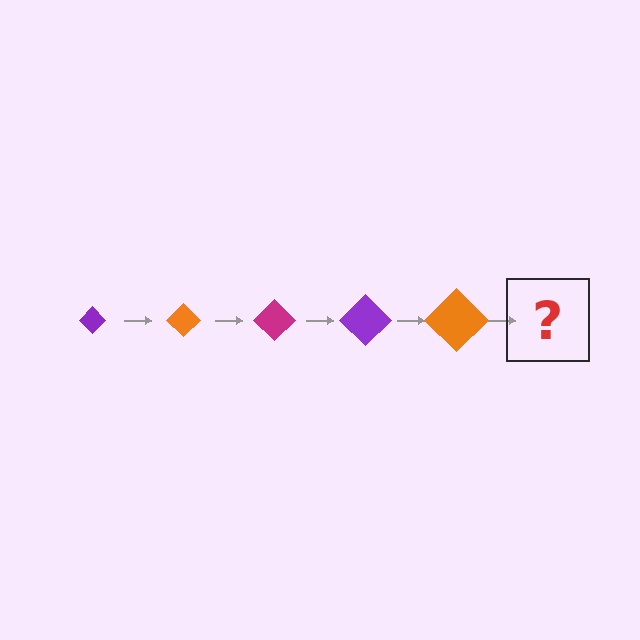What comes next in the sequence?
The next element should be a magenta diamond, larger than the previous one.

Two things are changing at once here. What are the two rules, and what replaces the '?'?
The two rules are that the diamond grows larger each step and the color cycles through purple, orange, and magenta. The '?' should be a magenta diamond, larger than the previous one.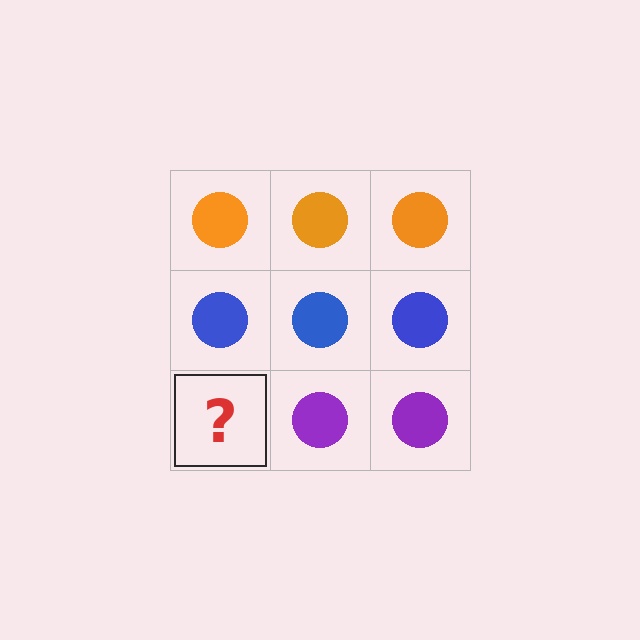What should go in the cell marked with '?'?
The missing cell should contain a purple circle.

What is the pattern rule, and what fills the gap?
The rule is that each row has a consistent color. The gap should be filled with a purple circle.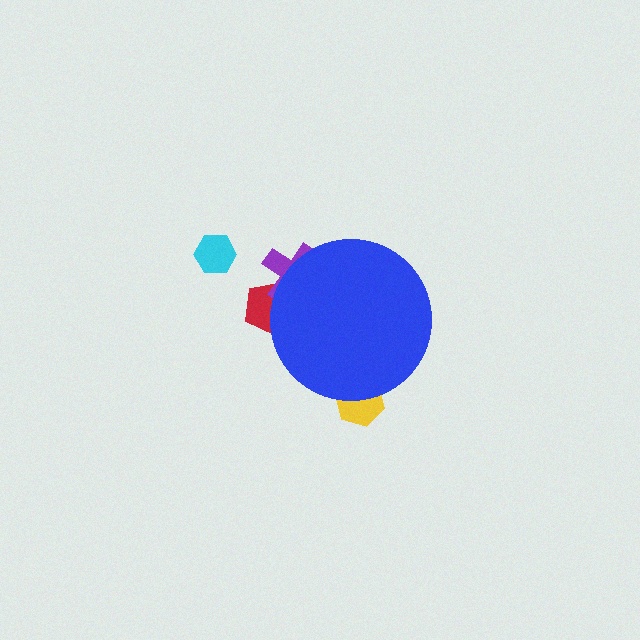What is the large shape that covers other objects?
A blue circle.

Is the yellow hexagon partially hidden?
Yes, the yellow hexagon is partially hidden behind the blue circle.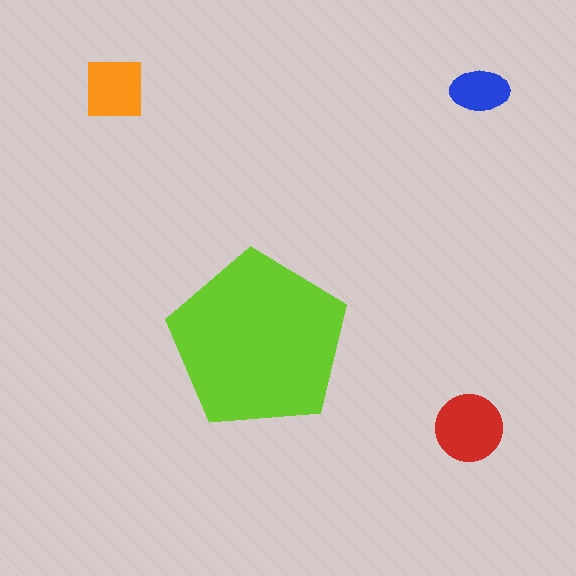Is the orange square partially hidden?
No, the orange square is fully visible.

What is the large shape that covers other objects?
A lime pentagon.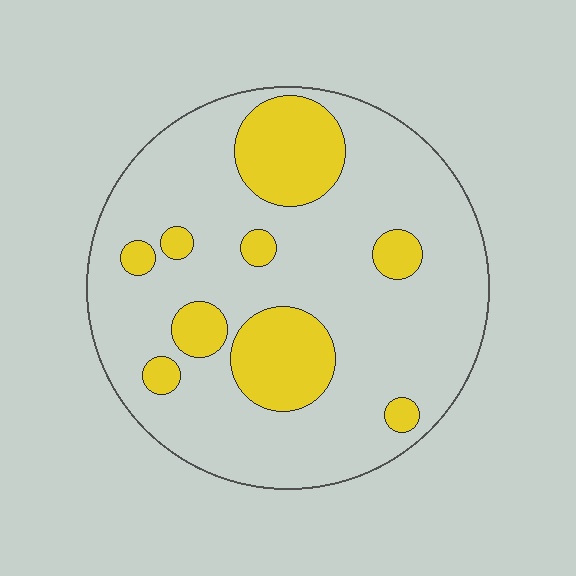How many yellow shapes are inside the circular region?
9.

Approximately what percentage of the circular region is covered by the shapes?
Approximately 20%.